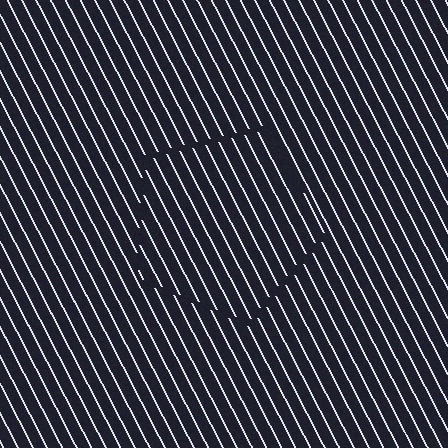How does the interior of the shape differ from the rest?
The interior of the shape contains the same grating, shifted by half a period — the contour is defined by the phase discontinuity where line-ends from the inner and outer gratings abut.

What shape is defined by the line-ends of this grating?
An illusory pentagon. The interior of the shape contains the same grating, shifted by half a period — the contour is defined by the phase discontinuity where line-ends from the inner and outer gratings abut.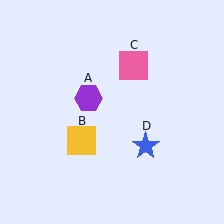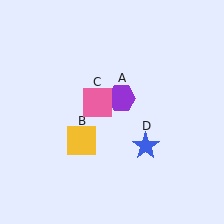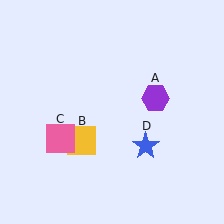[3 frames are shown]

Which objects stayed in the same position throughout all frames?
Yellow square (object B) and blue star (object D) remained stationary.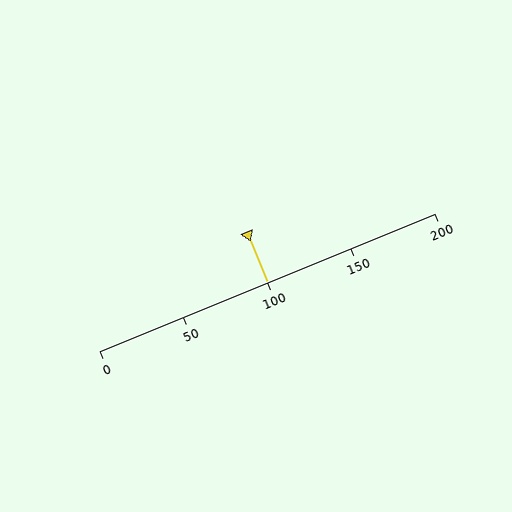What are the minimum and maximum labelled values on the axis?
The axis runs from 0 to 200.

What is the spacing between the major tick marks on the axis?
The major ticks are spaced 50 apart.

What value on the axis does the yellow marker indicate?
The marker indicates approximately 100.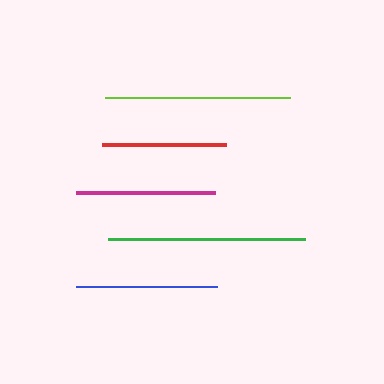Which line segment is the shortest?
The red line is the shortest at approximately 124 pixels.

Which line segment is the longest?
The green line is the longest at approximately 197 pixels.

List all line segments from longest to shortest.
From longest to shortest: green, lime, blue, magenta, red.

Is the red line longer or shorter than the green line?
The green line is longer than the red line.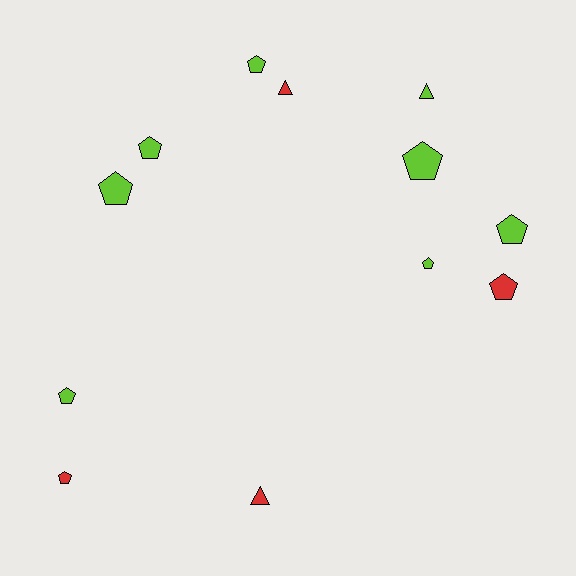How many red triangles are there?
There are 2 red triangles.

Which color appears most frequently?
Lime, with 8 objects.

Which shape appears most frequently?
Pentagon, with 9 objects.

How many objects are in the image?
There are 12 objects.